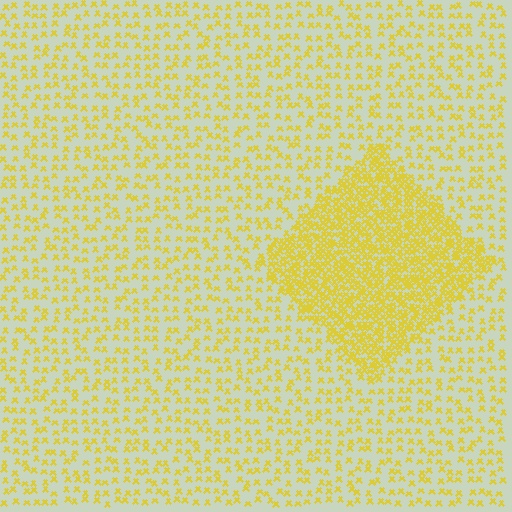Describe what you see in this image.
The image contains small yellow elements arranged at two different densities. A diamond-shaped region is visible where the elements are more densely packed than the surrounding area.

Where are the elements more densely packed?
The elements are more densely packed inside the diamond boundary.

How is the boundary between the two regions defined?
The boundary is defined by a change in element density (approximately 2.9x ratio). All elements are the same color, size, and shape.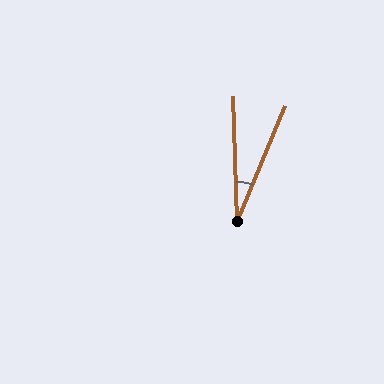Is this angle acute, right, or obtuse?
It is acute.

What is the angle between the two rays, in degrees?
Approximately 24 degrees.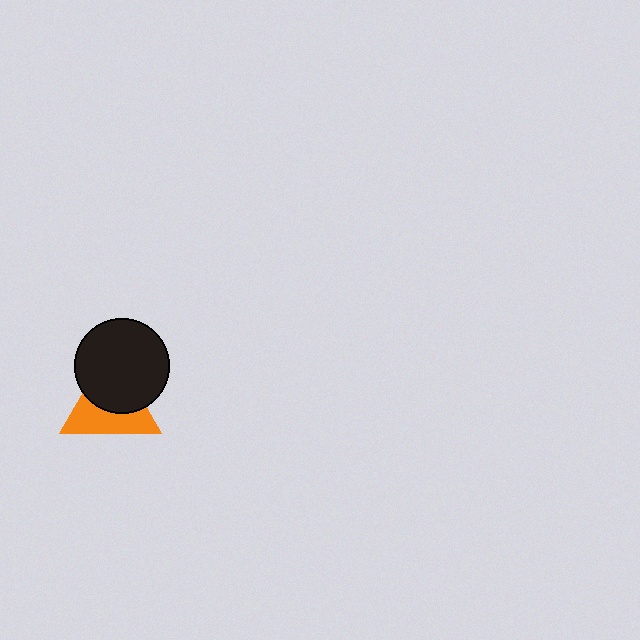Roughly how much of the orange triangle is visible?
About half of it is visible (roughly 49%).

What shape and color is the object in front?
The object in front is a black circle.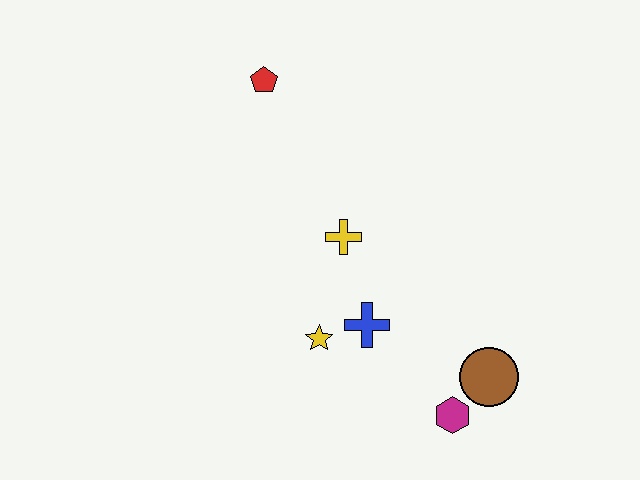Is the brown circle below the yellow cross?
Yes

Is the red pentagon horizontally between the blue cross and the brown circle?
No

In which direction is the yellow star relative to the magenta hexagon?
The yellow star is to the left of the magenta hexagon.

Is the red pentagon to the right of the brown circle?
No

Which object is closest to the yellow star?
The blue cross is closest to the yellow star.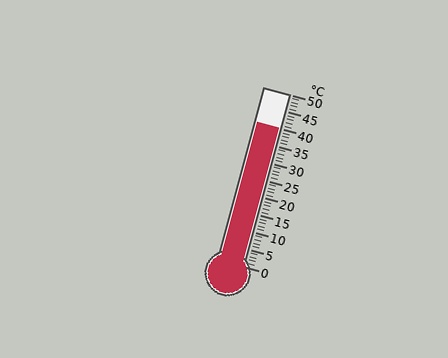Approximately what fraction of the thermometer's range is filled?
The thermometer is filled to approximately 80% of its range.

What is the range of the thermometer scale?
The thermometer scale ranges from 0°C to 50°C.